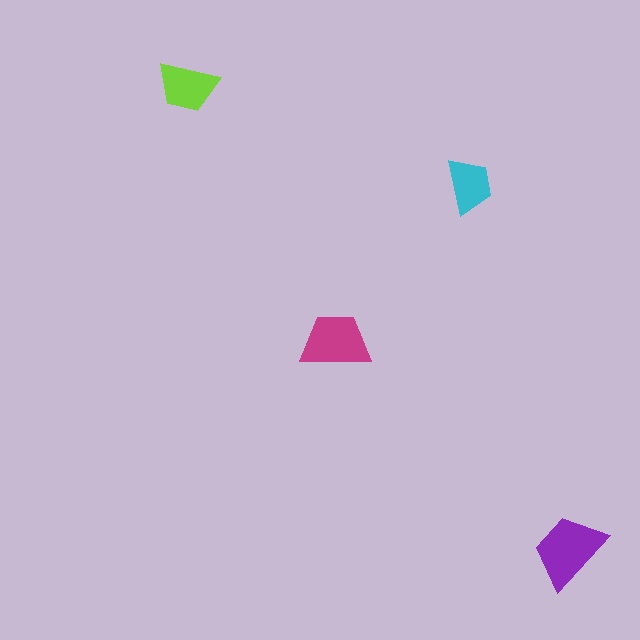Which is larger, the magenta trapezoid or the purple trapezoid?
The purple one.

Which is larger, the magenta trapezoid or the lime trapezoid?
The magenta one.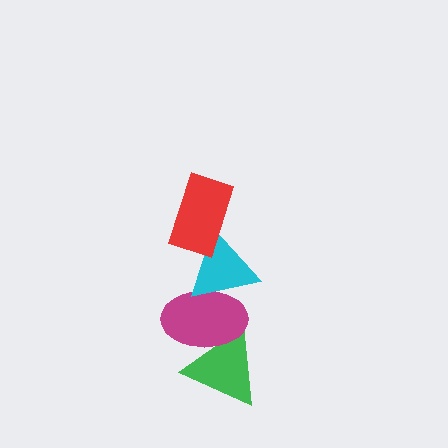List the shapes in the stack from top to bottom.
From top to bottom: the red rectangle, the cyan triangle, the magenta ellipse, the green triangle.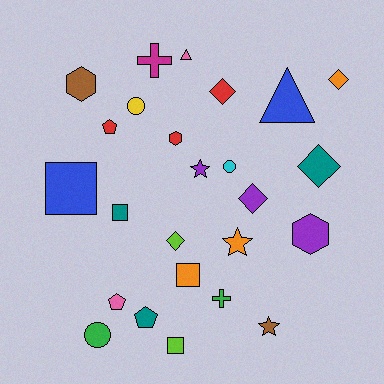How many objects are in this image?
There are 25 objects.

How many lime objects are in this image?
There are 2 lime objects.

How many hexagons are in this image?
There are 3 hexagons.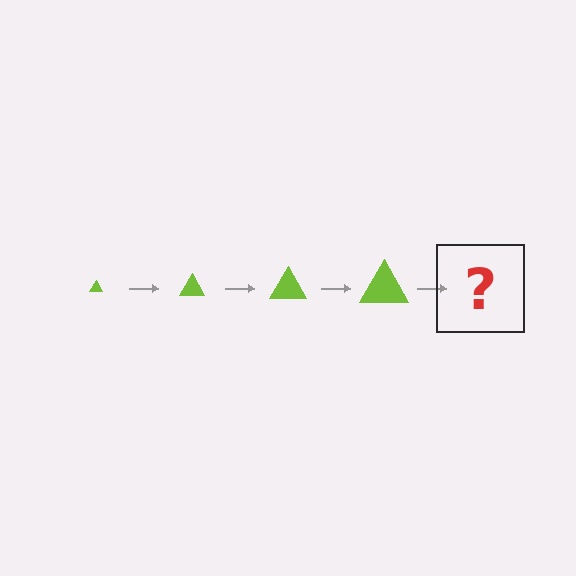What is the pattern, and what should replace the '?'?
The pattern is that the triangle gets progressively larger each step. The '?' should be a lime triangle, larger than the previous one.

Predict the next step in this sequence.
The next step is a lime triangle, larger than the previous one.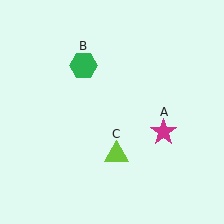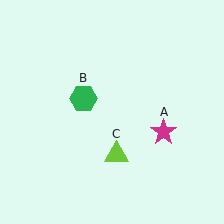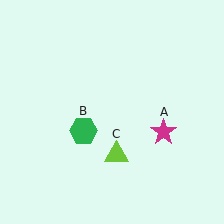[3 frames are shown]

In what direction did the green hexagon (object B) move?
The green hexagon (object B) moved down.